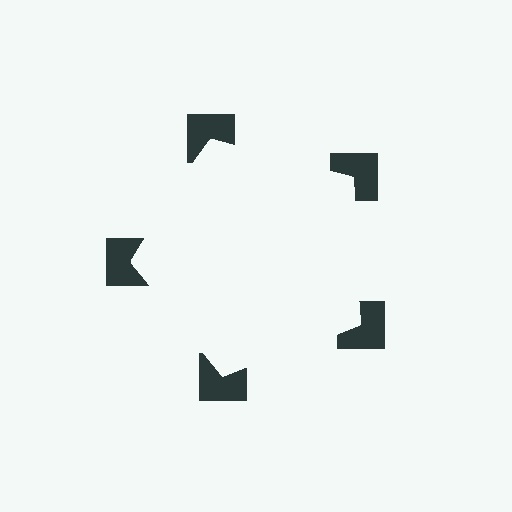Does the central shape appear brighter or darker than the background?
It typically appears slightly brighter than the background, even though no actual brightness change is drawn.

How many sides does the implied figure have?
5 sides.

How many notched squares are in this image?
There are 5 — one at each vertex of the illusory pentagon.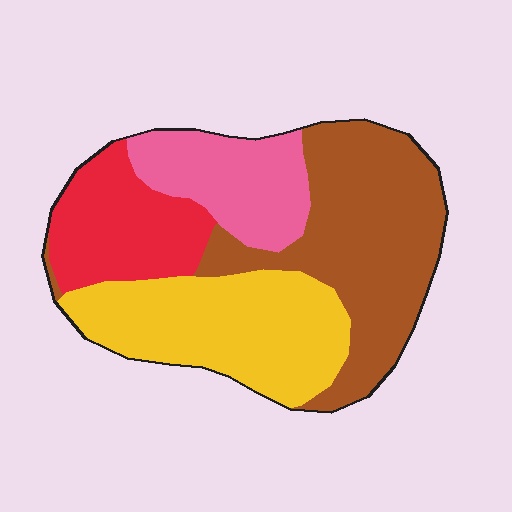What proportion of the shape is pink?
Pink covers roughly 15% of the shape.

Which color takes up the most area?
Brown, at roughly 35%.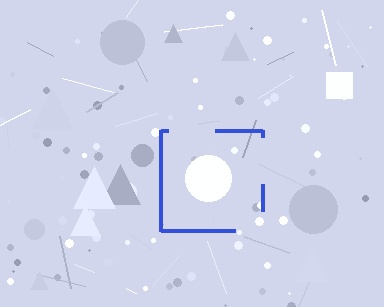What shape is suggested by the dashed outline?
The dashed outline suggests a square.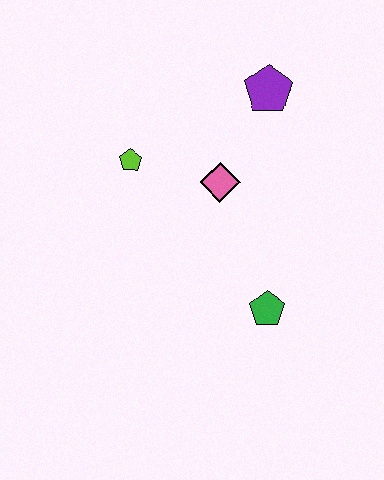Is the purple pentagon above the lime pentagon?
Yes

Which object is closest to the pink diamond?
The lime pentagon is closest to the pink diamond.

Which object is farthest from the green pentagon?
The purple pentagon is farthest from the green pentagon.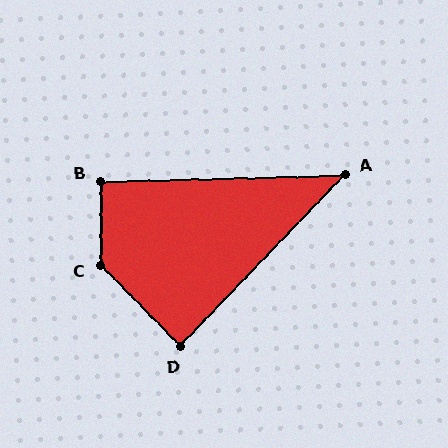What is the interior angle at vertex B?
Approximately 92 degrees (approximately right).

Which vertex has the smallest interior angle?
A, at approximately 45 degrees.